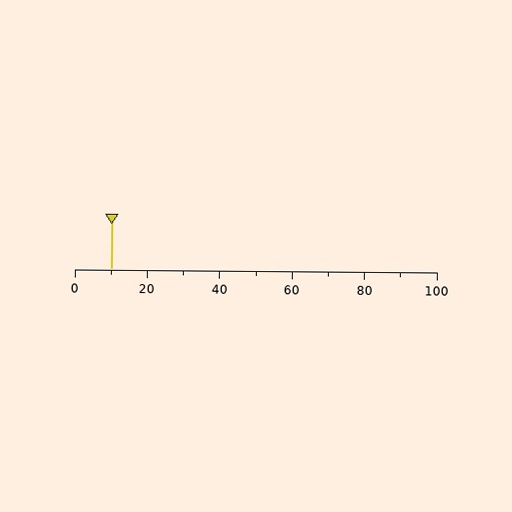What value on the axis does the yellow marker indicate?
The marker indicates approximately 10.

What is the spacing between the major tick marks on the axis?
The major ticks are spaced 20 apart.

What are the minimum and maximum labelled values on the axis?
The axis runs from 0 to 100.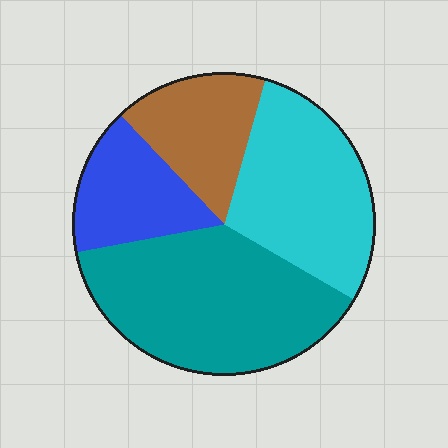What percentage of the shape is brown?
Brown takes up about one sixth (1/6) of the shape.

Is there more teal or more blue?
Teal.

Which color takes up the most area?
Teal, at roughly 40%.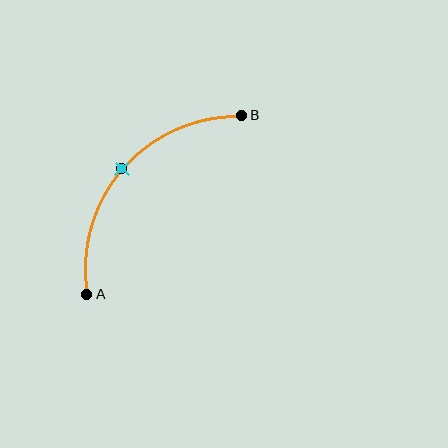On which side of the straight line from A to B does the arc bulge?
The arc bulges above and to the left of the straight line connecting A and B.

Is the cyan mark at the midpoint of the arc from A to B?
Yes. The cyan mark lies on the arc at equal arc-length from both A and B — it is the arc midpoint.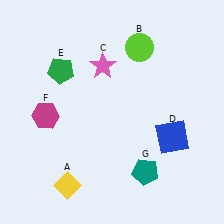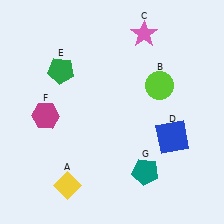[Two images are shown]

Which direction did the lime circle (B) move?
The lime circle (B) moved down.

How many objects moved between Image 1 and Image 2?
2 objects moved between the two images.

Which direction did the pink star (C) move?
The pink star (C) moved right.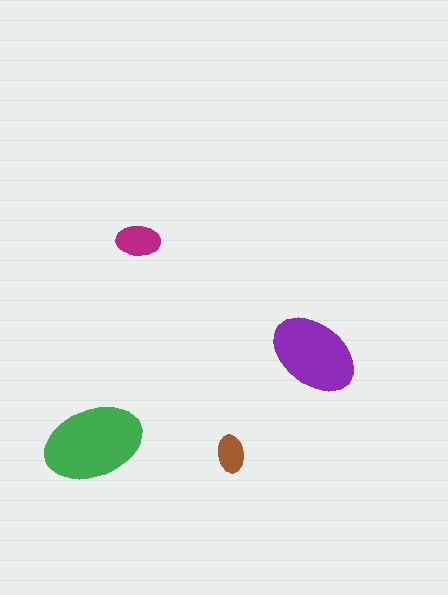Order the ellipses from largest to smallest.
the green one, the purple one, the magenta one, the brown one.